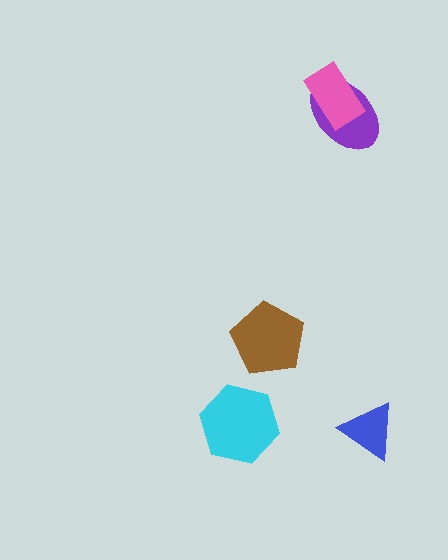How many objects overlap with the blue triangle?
0 objects overlap with the blue triangle.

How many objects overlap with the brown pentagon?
0 objects overlap with the brown pentagon.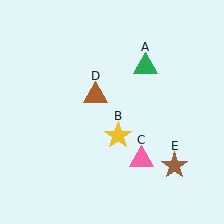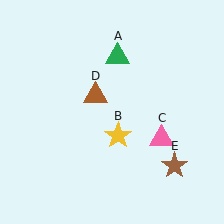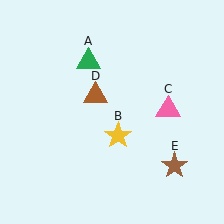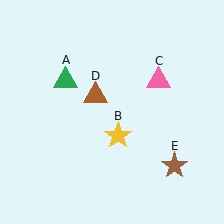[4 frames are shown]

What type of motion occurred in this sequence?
The green triangle (object A), pink triangle (object C) rotated counterclockwise around the center of the scene.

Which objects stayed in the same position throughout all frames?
Yellow star (object B) and brown triangle (object D) and brown star (object E) remained stationary.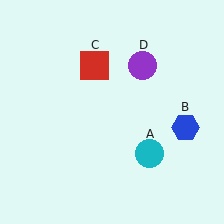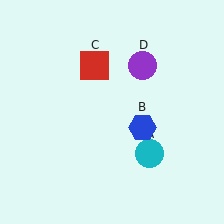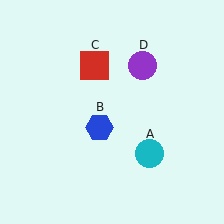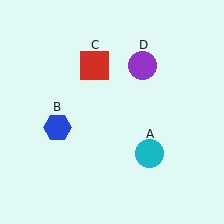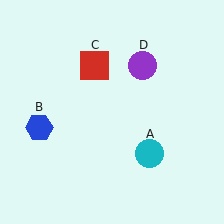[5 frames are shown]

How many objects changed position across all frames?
1 object changed position: blue hexagon (object B).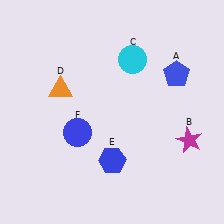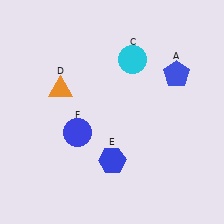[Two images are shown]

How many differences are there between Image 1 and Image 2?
There is 1 difference between the two images.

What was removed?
The magenta star (B) was removed in Image 2.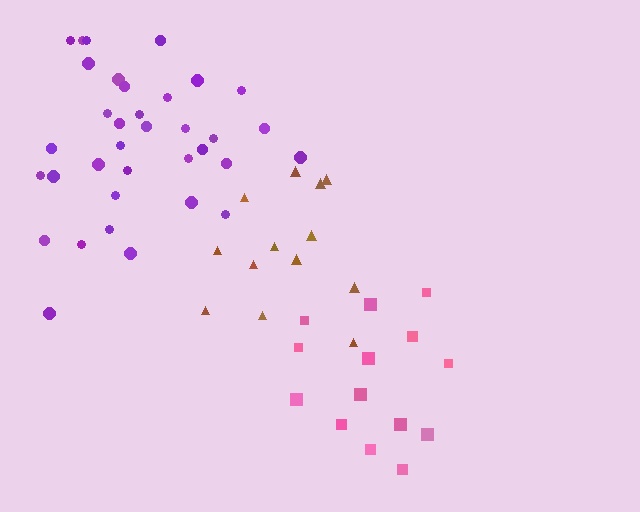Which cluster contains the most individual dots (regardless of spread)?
Purple (35).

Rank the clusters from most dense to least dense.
purple, pink, brown.